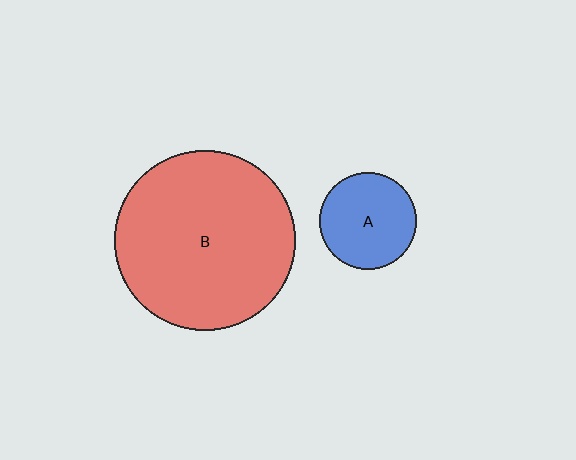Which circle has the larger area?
Circle B (red).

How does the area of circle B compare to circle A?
Approximately 3.5 times.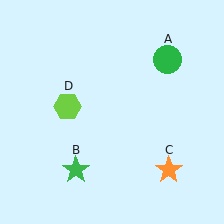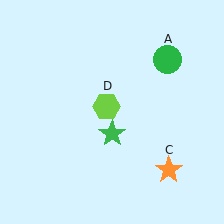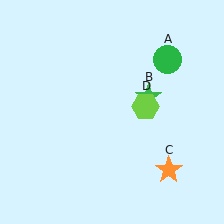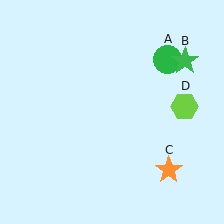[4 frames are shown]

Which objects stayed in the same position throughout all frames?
Green circle (object A) and orange star (object C) remained stationary.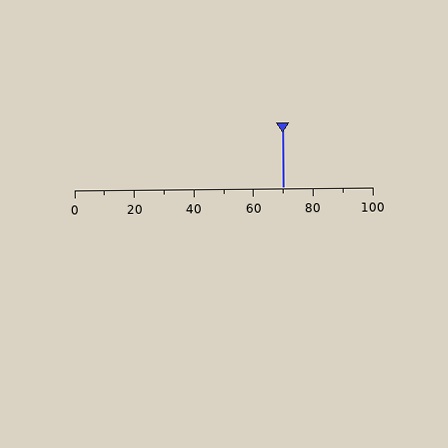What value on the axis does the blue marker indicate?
The marker indicates approximately 70.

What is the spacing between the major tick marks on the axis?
The major ticks are spaced 20 apart.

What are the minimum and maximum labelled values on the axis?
The axis runs from 0 to 100.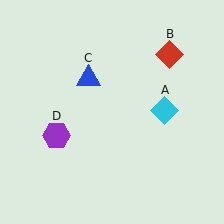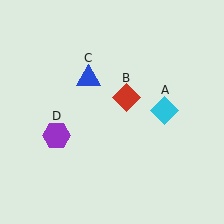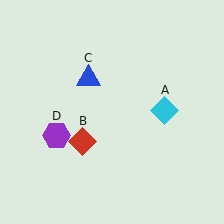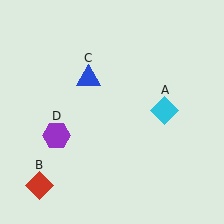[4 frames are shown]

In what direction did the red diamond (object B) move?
The red diamond (object B) moved down and to the left.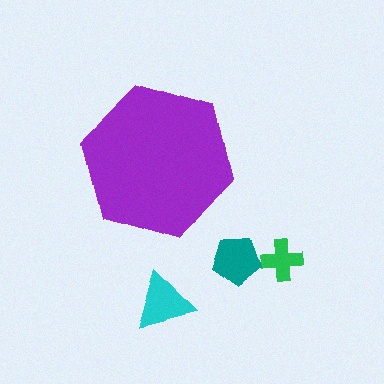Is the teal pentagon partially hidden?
No, the teal pentagon is fully visible.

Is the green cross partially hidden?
No, the green cross is fully visible.